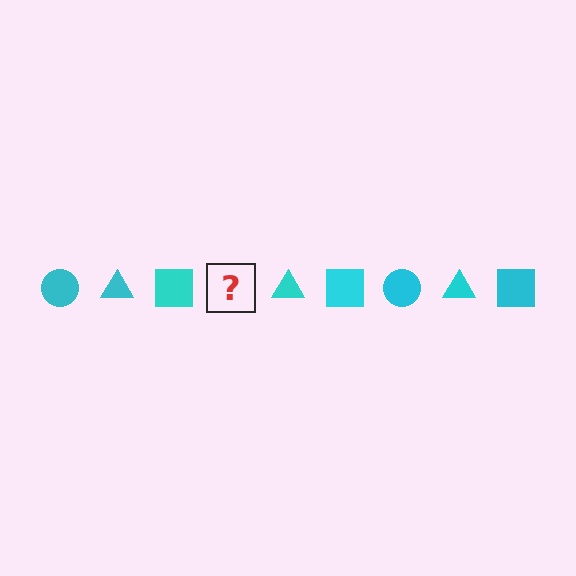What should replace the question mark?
The question mark should be replaced with a cyan circle.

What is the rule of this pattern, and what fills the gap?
The rule is that the pattern cycles through circle, triangle, square shapes in cyan. The gap should be filled with a cyan circle.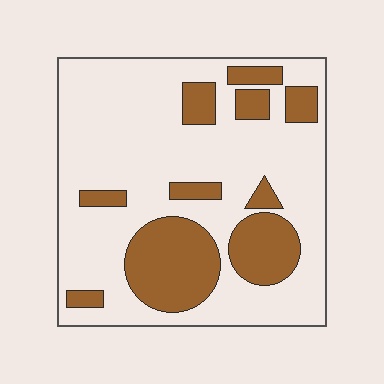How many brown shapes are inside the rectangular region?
10.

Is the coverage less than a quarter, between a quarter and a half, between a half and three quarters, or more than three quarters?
Between a quarter and a half.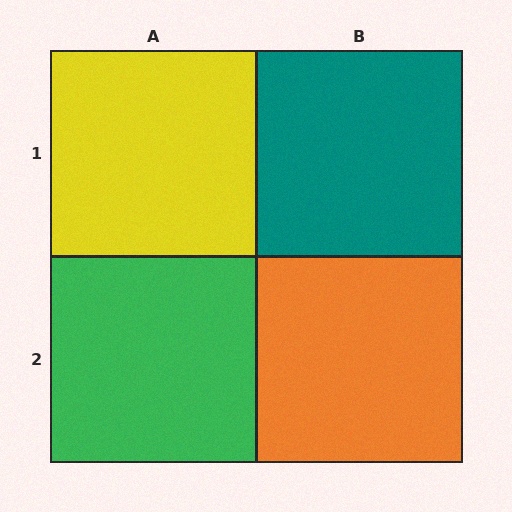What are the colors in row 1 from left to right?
Yellow, teal.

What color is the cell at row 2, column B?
Orange.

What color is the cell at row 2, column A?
Green.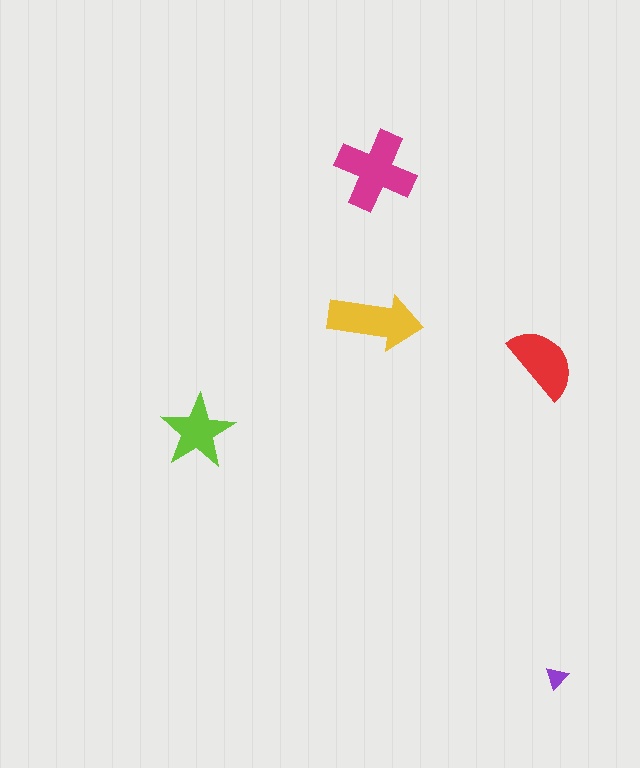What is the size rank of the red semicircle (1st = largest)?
3rd.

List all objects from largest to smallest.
The magenta cross, the yellow arrow, the red semicircle, the lime star, the purple triangle.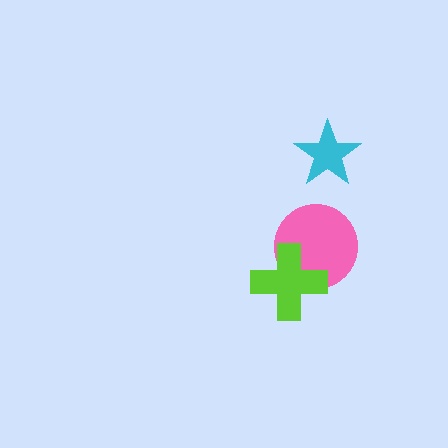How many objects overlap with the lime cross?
1 object overlaps with the lime cross.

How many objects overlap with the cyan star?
0 objects overlap with the cyan star.